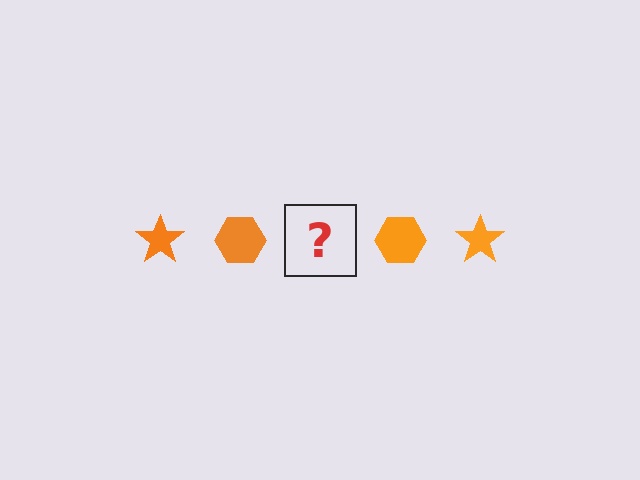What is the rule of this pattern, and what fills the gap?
The rule is that the pattern cycles through star, hexagon shapes in orange. The gap should be filled with an orange star.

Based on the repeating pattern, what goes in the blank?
The blank should be an orange star.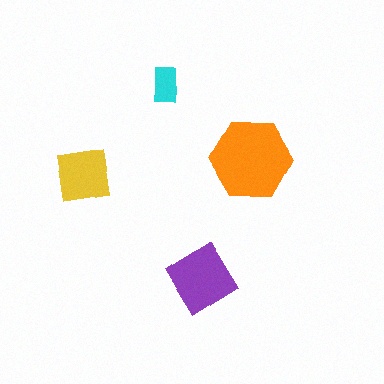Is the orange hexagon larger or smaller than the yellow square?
Larger.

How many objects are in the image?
There are 4 objects in the image.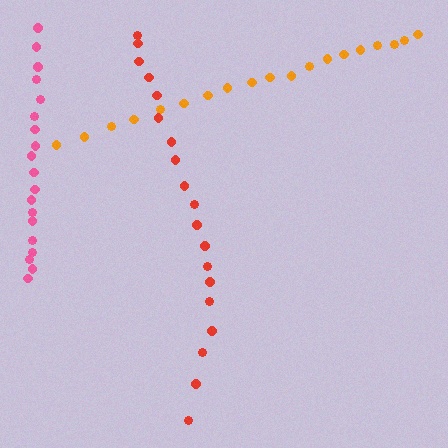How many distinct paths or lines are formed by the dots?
There are 3 distinct paths.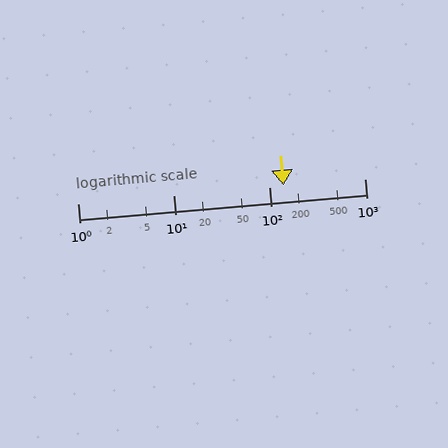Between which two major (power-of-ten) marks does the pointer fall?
The pointer is between 100 and 1000.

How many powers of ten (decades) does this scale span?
The scale spans 3 decades, from 1 to 1000.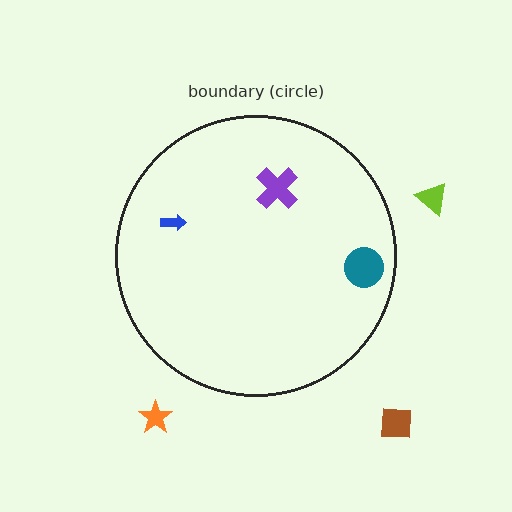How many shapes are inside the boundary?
3 inside, 3 outside.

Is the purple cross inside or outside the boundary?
Inside.